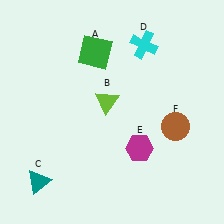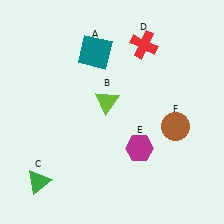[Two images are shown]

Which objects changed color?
A changed from green to teal. C changed from teal to green. D changed from cyan to red.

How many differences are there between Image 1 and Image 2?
There are 3 differences between the two images.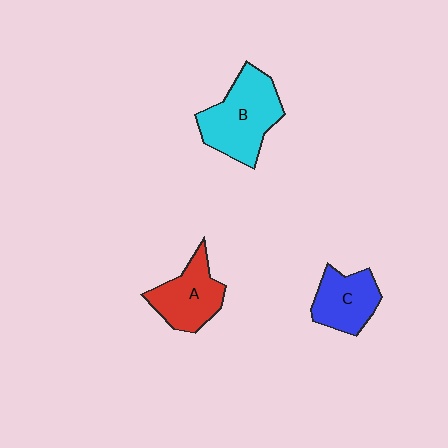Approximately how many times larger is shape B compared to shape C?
Approximately 1.5 times.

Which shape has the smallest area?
Shape C (blue).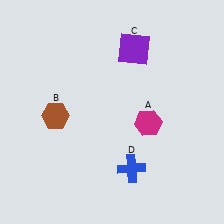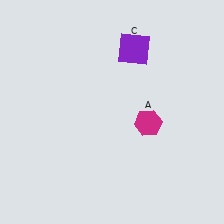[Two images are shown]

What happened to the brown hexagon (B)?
The brown hexagon (B) was removed in Image 2. It was in the bottom-left area of Image 1.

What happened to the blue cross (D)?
The blue cross (D) was removed in Image 2. It was in the bottom-right area of Image 1.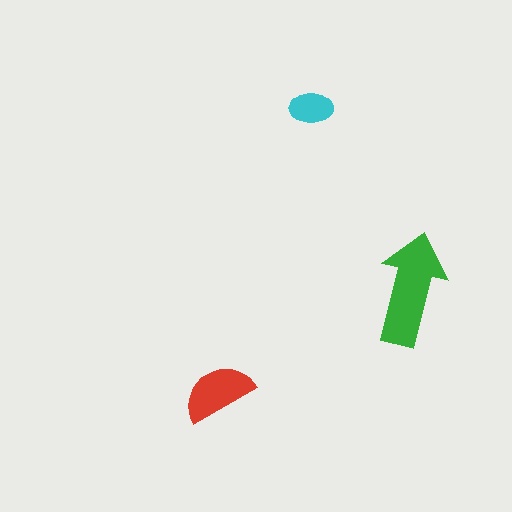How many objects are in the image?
There are 3 objects in the image.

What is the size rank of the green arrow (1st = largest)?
1st.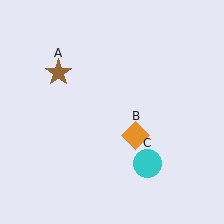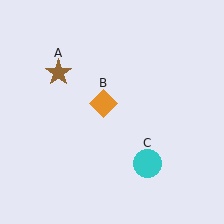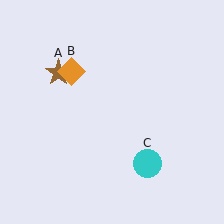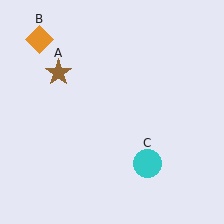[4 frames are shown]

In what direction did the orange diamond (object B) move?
The orange diamond (object B) moved up and to the left.